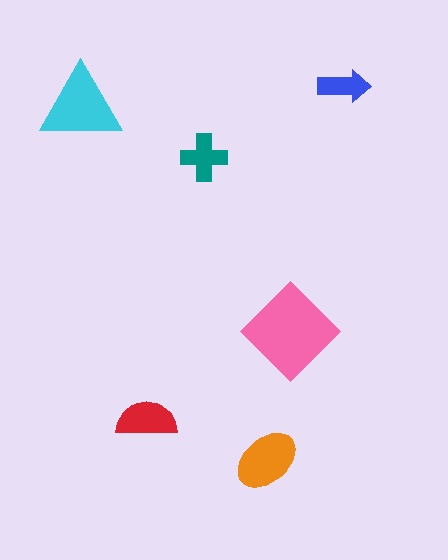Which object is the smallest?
The blue arrow.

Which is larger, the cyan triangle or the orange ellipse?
The cyan triangle.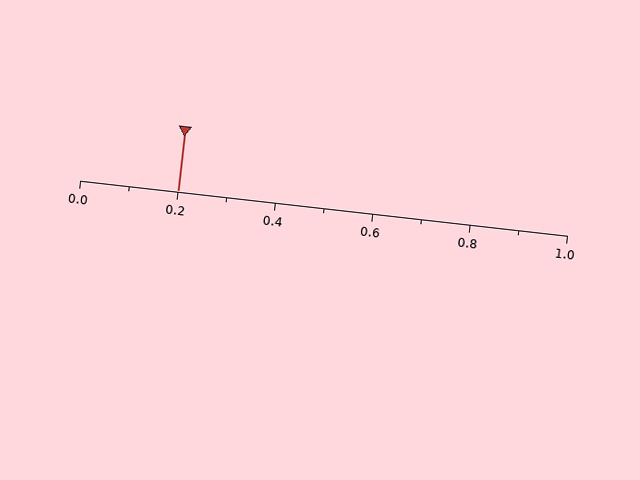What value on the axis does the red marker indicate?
The marker indicates approximately 0.2.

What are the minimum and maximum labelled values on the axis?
The axis runs from 0.0 to 1.0.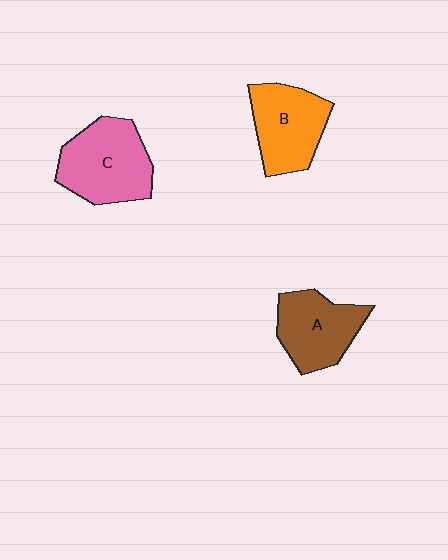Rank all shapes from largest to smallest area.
From largest to smallest: C (pink), B (orange), A (brown).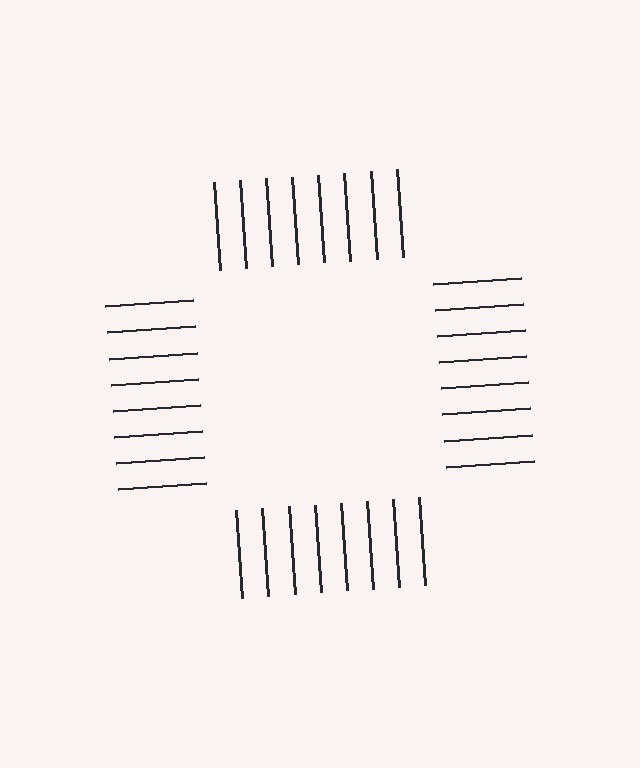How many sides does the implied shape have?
4 sides — the line-ends trace a square.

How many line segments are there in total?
32 — 8 along each of the 4 edges.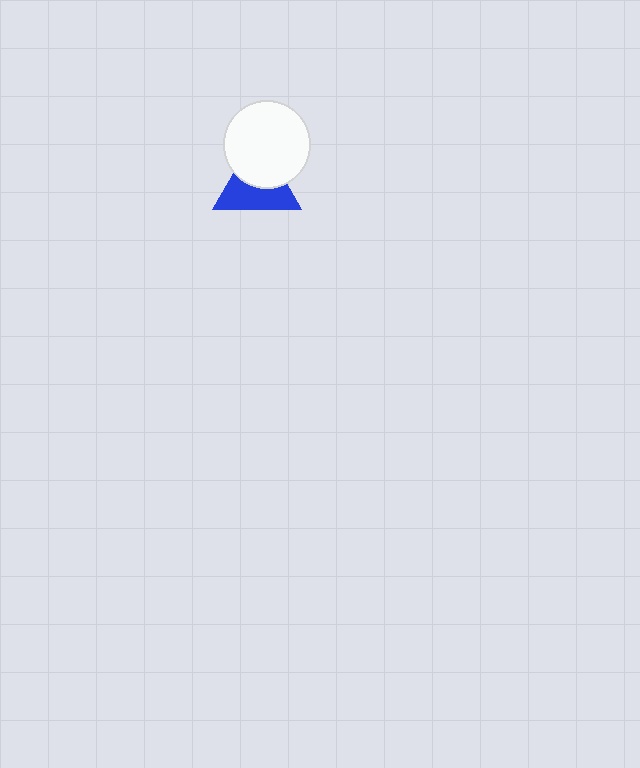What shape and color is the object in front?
The object in front is a white circle.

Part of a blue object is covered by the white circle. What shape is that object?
It is a triangle.